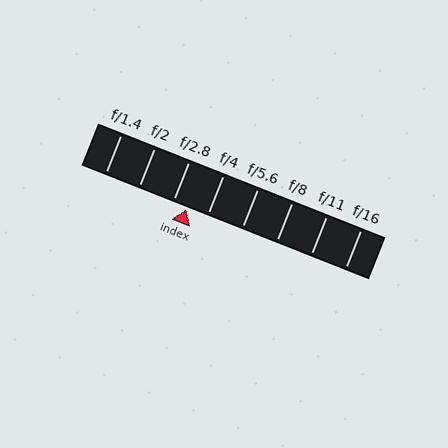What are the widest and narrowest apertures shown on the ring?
The widest aperture shown is f/1.4 and the narrowest is f/16.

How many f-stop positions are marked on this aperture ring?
There are 8 f-stop positions marked.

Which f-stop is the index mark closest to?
The index mark is closest to f/2.8.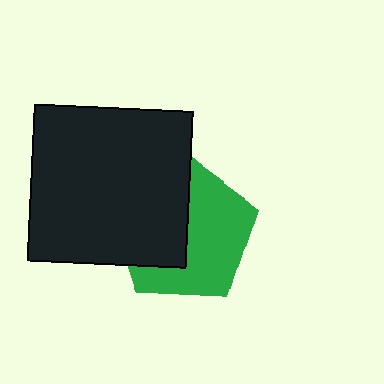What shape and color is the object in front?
The object in front is a black rectangle.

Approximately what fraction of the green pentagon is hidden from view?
Roughly 44% of the green pentagon is hidden behind the black rectangle.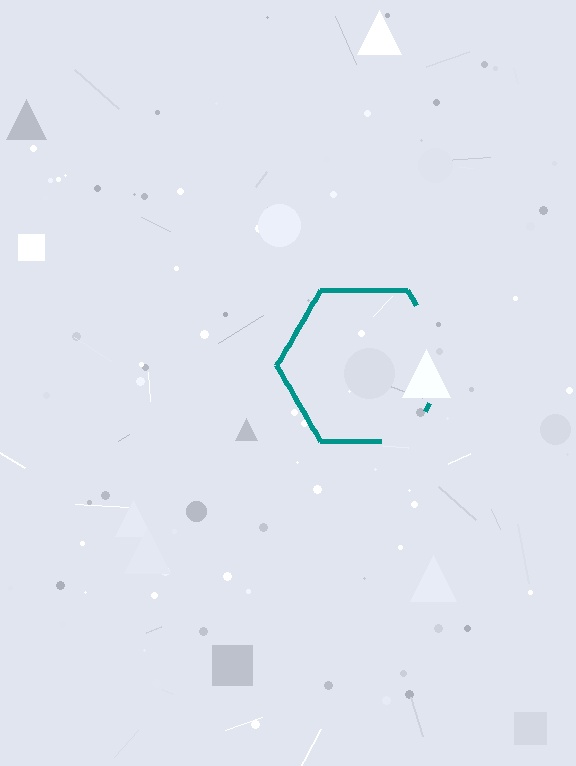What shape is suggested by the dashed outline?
The dashed outline suggests a hexagon.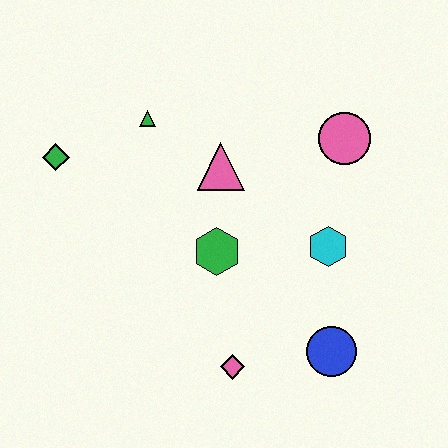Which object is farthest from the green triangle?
The blue circle is farthest from the green triangle.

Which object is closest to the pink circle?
The cyan hexagon is closest to the pink circle.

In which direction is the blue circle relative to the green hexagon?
The blue circle is to the right of the green hexagon.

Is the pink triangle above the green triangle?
No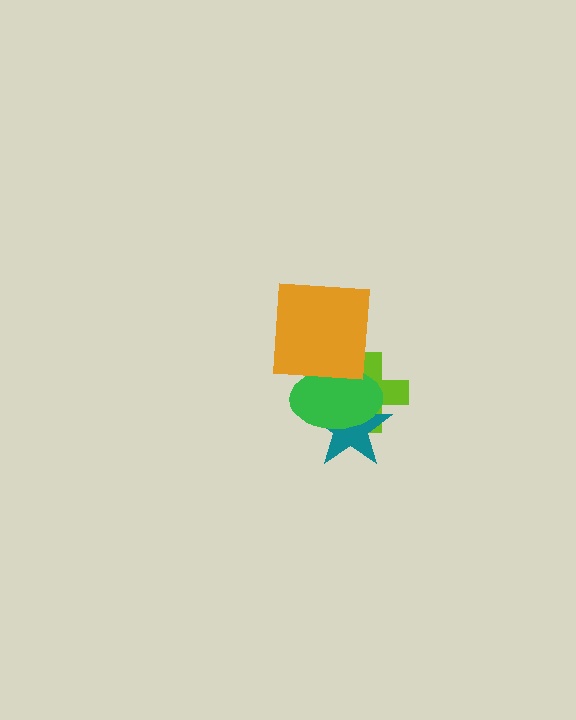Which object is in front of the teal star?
The green ellipse is in front of the teal star.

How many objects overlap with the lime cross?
2 objects overlap with the lime cross.